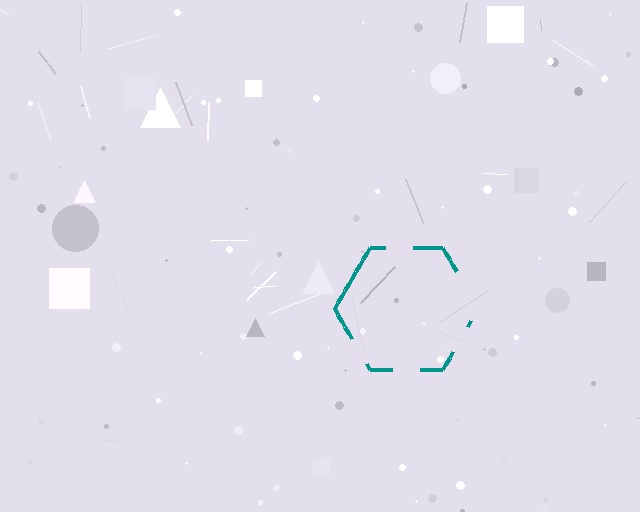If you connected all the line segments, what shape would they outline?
They would outline a hexagon.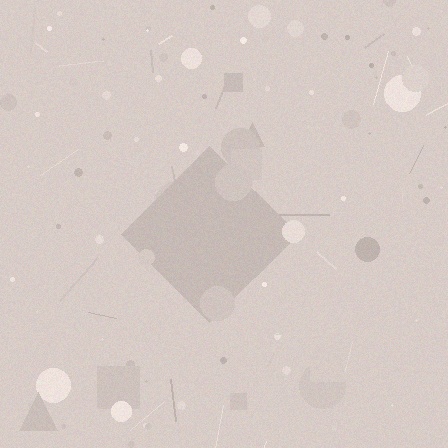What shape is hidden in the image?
A diamond is hidden in the image.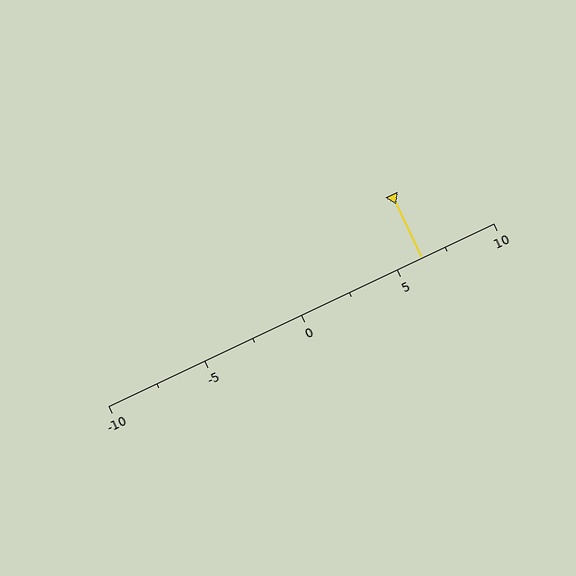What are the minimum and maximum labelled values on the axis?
The axis runs from -10 to 10.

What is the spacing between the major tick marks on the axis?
The major ticks are spaced 5 apart.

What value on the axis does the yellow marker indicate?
The marker indicates approximately 6.2.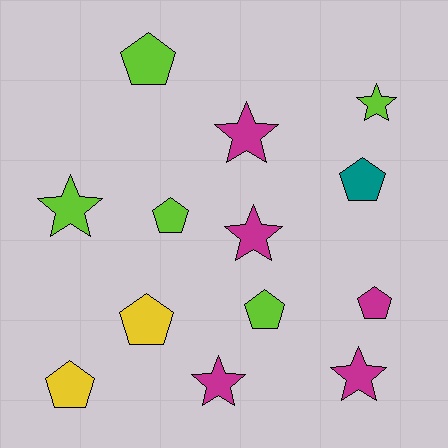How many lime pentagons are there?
There are 3 lime pentagons.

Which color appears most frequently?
Magenta, with 5 objects.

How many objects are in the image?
There are 13 objects.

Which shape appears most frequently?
Pentagon, with 7 objects.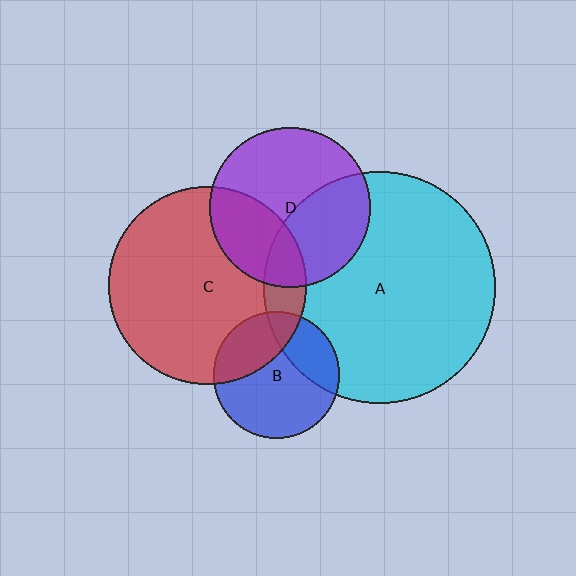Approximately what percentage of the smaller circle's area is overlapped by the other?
Approximately 30%.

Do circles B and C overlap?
Yes.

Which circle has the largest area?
Circle A (cyan).